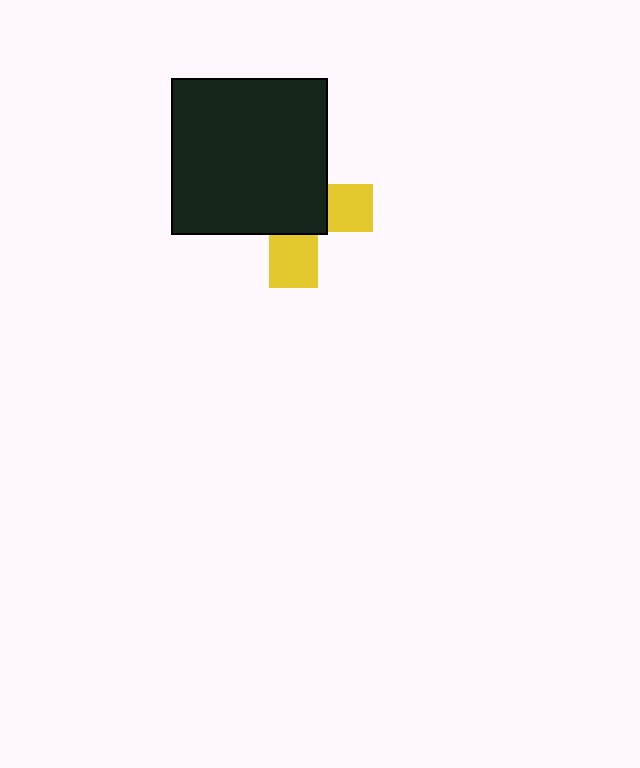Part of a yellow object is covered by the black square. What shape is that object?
It is a cross.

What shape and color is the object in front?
The object in front is a black square.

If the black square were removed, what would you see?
You would see the complete yellow cross.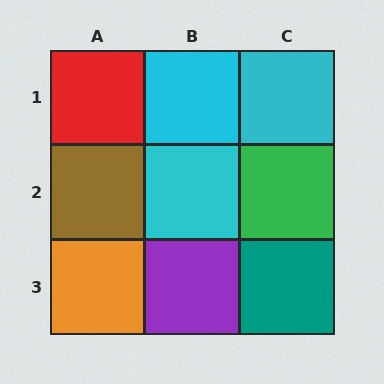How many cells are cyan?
3 cells are cyan.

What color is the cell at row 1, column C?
Cyan.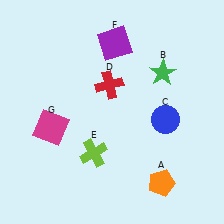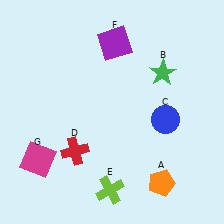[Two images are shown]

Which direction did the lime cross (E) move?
The lime cross (E) moved down.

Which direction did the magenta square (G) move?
The magenta square (G) moved down.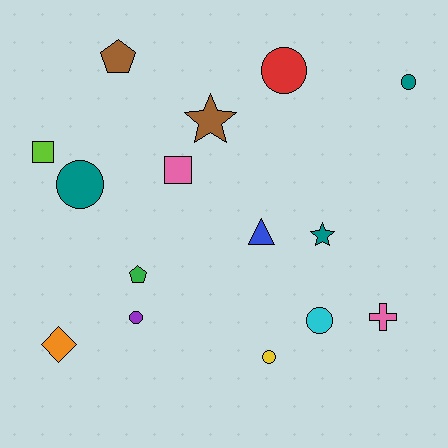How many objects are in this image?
There are 15 objects.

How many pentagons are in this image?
There are 2 pentagons.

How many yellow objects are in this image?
There is 1 yellow object.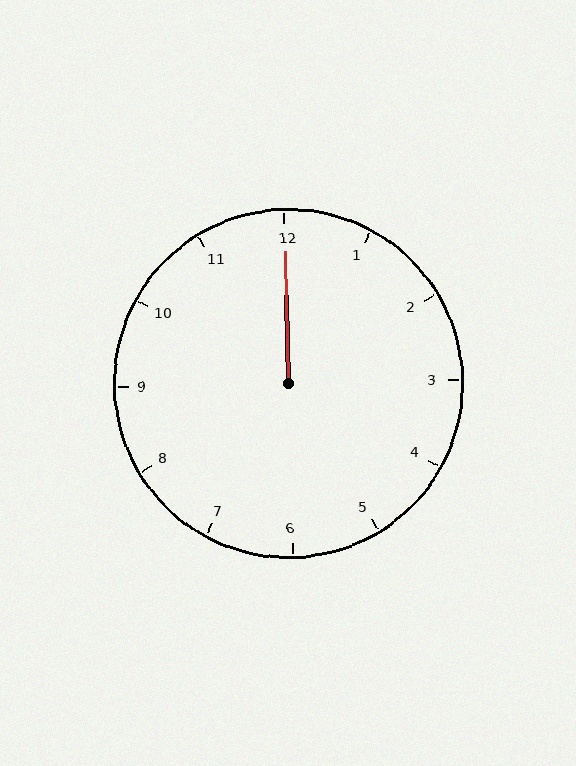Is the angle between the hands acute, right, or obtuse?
It is acute.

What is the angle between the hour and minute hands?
Approximately 0 degrees.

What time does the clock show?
12:00.